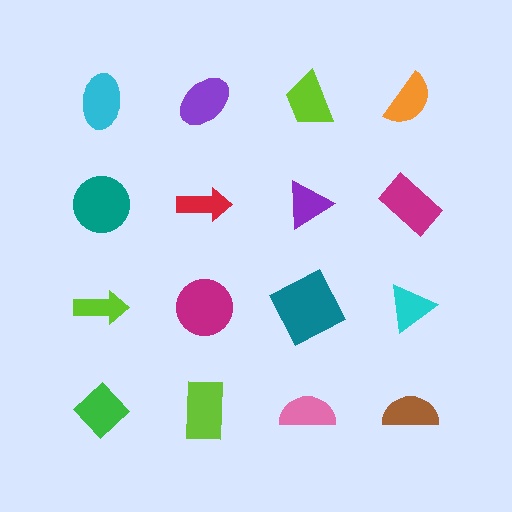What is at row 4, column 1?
A green diamond.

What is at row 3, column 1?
A lime arrow.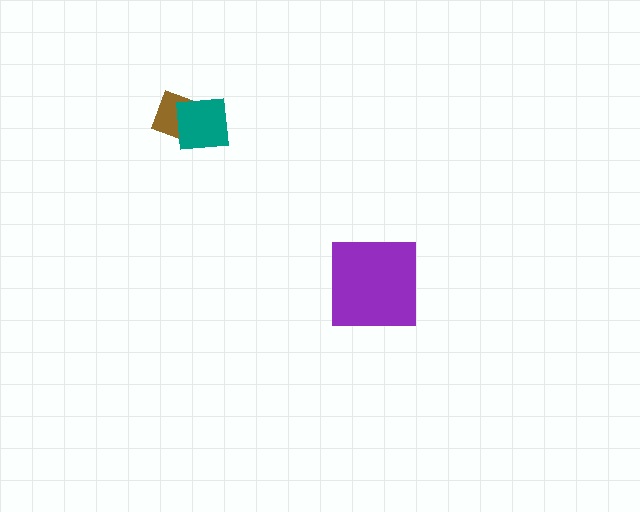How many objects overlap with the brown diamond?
1 object overlaps with the brown diamond.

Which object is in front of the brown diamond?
The teal square is in front of the brown diamond.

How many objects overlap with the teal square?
1 object overlaps with the teal square.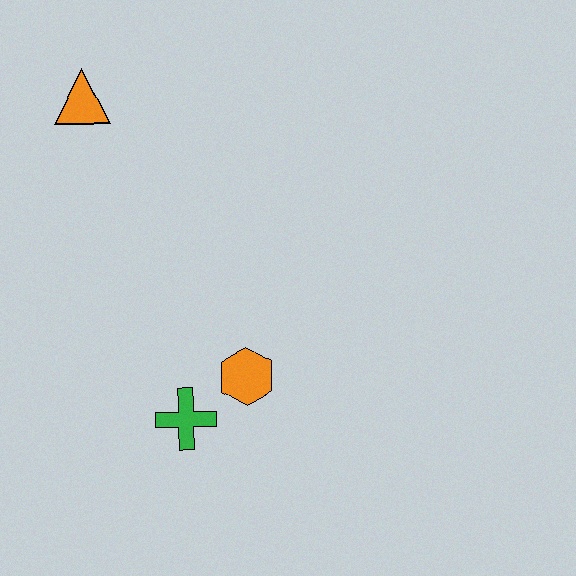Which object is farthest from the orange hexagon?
The orange triangle is farthest from the orange hexagon.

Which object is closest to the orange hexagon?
The green cross is closest to the orange hexagon.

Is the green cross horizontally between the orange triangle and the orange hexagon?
Yes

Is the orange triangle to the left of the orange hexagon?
Yes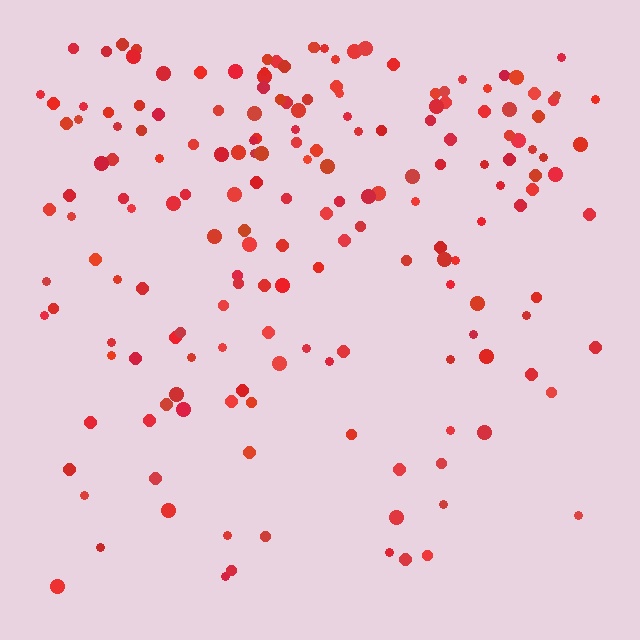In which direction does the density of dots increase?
From bottom to top, with the top side densest.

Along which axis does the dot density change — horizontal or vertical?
Vertical.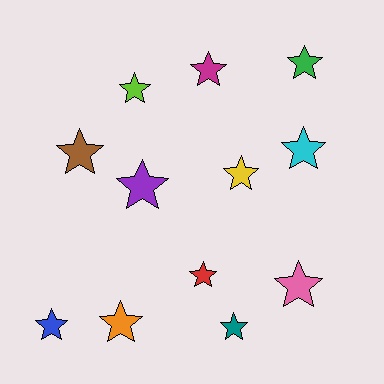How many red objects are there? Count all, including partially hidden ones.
There is 1 red object.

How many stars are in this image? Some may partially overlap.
There are 12 stars.